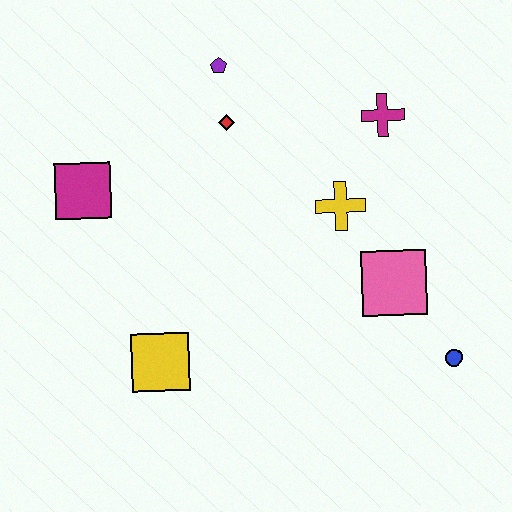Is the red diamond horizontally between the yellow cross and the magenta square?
Yes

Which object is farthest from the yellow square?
The magenta cross is farthest from the yellow square.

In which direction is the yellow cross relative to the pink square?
The yellow cross is above the pink square.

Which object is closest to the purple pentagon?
The red diamond is closest to the purple pentagon.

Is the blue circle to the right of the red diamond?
Yes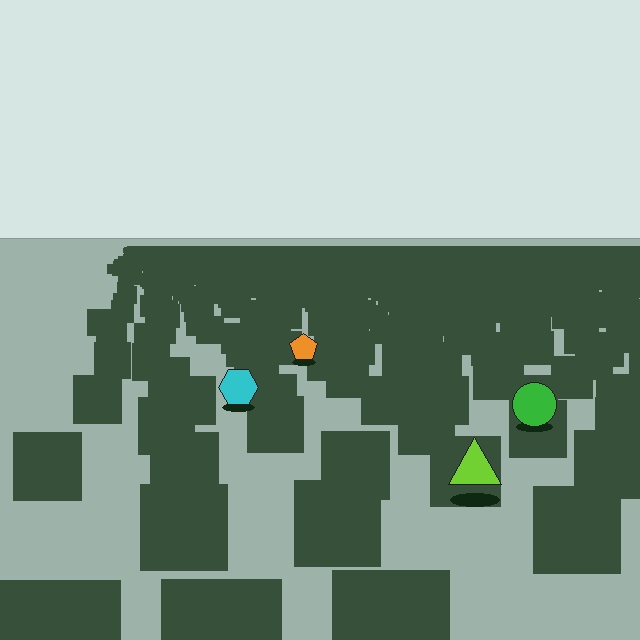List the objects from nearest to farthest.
From nearest to farthest: the lime triangle, the green circle, the cyan hexagon, the orange pentagon.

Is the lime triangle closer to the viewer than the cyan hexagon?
Yes. The lime triangle is closer — you can tell from the texture gradient: the ground texture is coarser near it.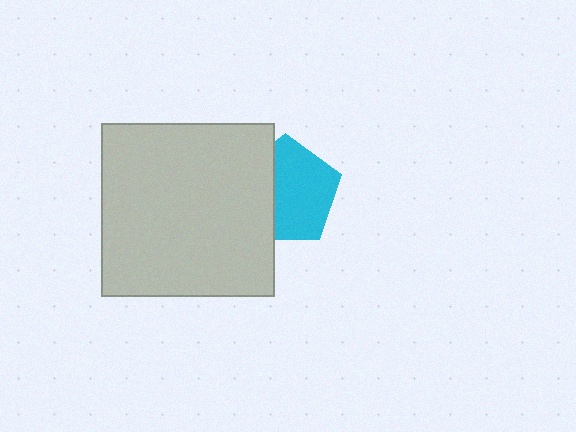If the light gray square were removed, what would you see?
You would see the complete cyan pentagon.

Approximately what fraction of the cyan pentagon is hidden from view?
Roughly 37% of the cyan pentagon is hidden behind the light gray square.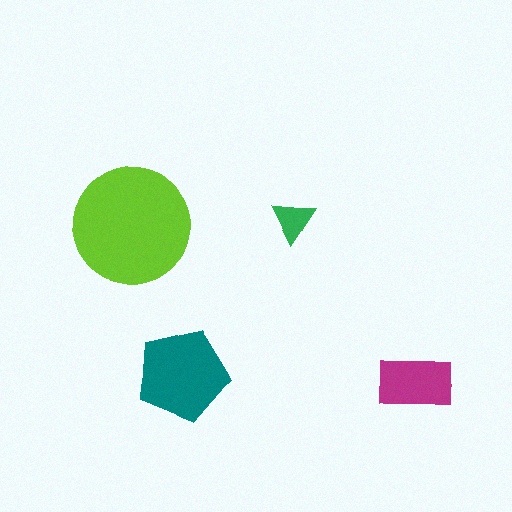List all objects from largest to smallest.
The lime circle, the teal pentagon, the magenta rectangle, the green triangle.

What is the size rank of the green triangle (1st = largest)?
4th.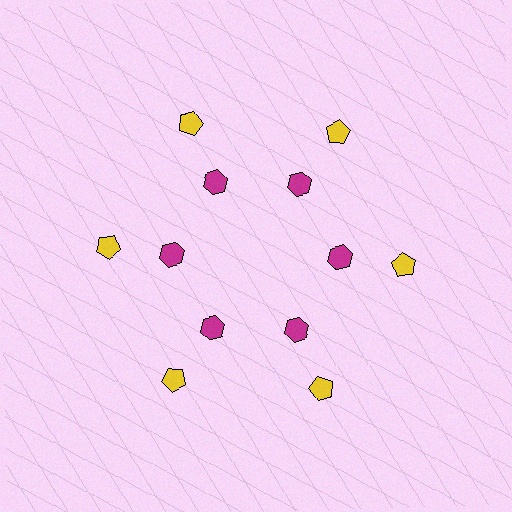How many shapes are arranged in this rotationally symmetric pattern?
There are 12 shapes, arranged in 6 groups of 2.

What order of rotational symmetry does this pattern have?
This pattern has 6-fold rotational symmetry.